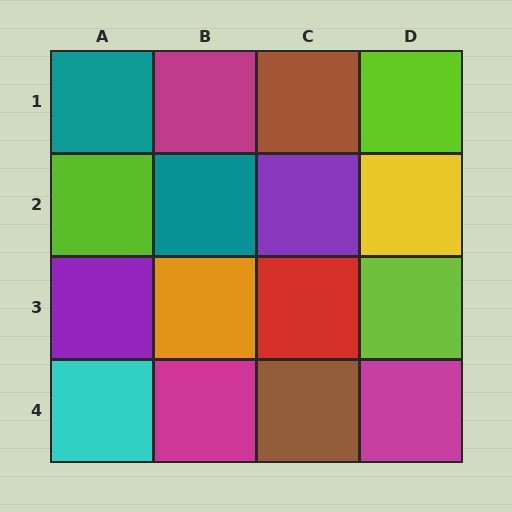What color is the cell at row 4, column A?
Cyan.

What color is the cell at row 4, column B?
Magenta.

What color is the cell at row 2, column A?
Lime.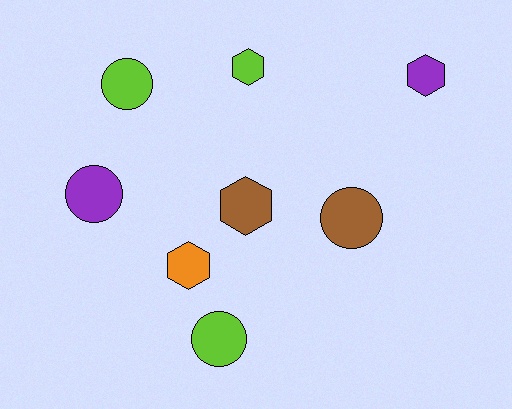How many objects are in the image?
There are 8 objects.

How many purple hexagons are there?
There is 1 purple hexagon.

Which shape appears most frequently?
Circle, with 4 objects.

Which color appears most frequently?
Lime, with 3 objects.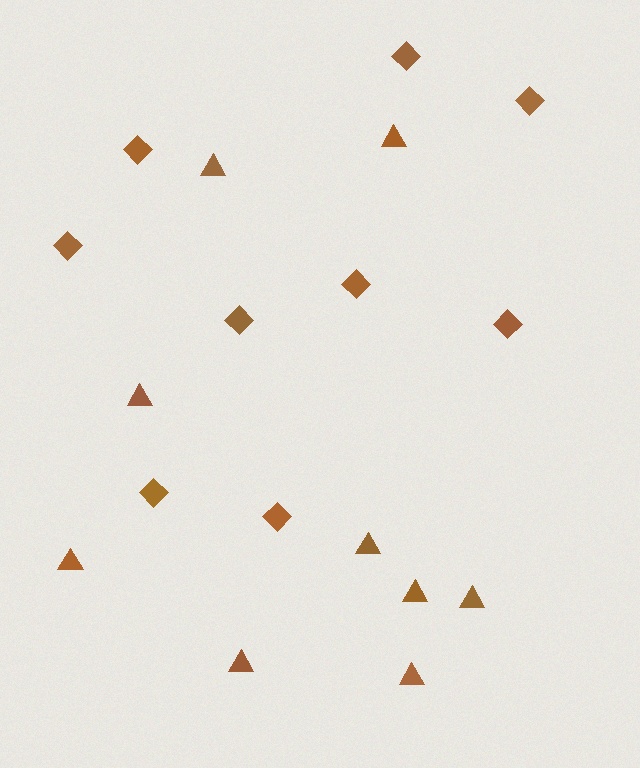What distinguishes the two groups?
There are 2 groups: one group of diamonds (9) and one group of triangles (9).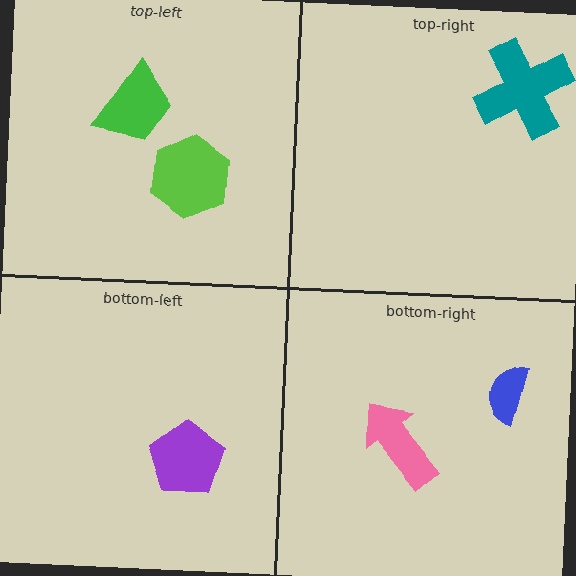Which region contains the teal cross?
The top-right region.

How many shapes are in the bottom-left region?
1.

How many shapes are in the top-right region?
1.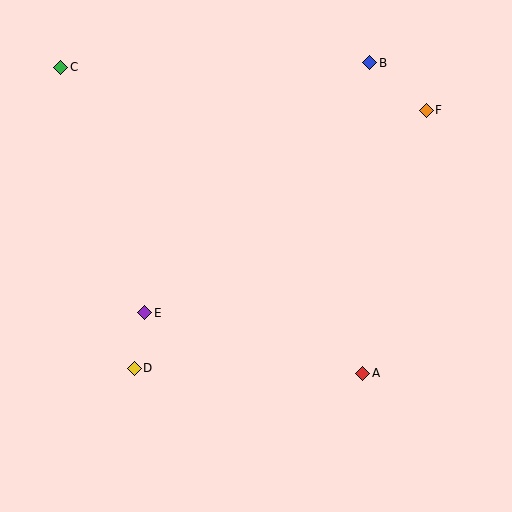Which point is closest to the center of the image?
Point E at (145, 313) is closest to the center.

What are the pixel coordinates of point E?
Point E is at (145, 313).